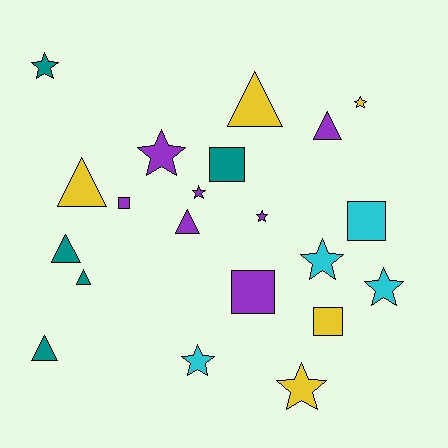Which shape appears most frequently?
Star, with 9 objects.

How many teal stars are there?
There is 1 teal star.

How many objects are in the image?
There are 21 objects.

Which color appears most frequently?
Purple, with 7 objects.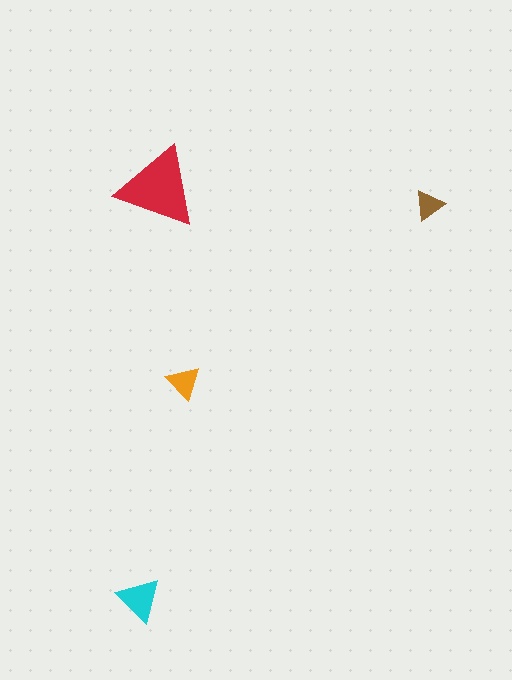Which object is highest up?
The red triangle is topmost.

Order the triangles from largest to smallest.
the red one, the cyan one, the orange one, the brown one.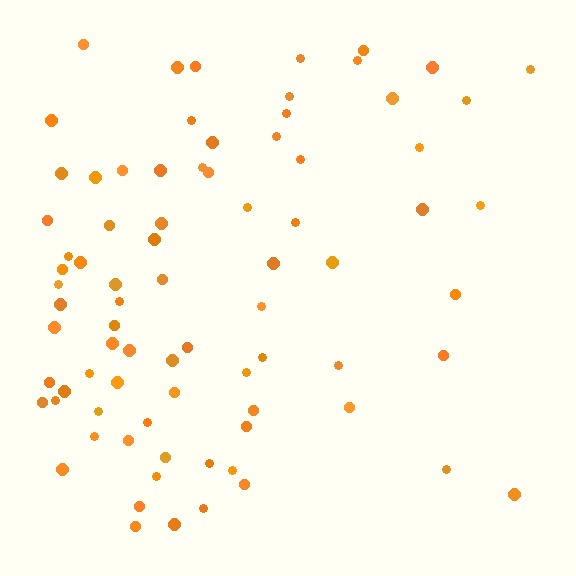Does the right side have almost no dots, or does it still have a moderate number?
Still a moderate number, just noticeably fewer than the left.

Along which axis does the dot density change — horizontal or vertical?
Horizontal.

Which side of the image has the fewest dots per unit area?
The right.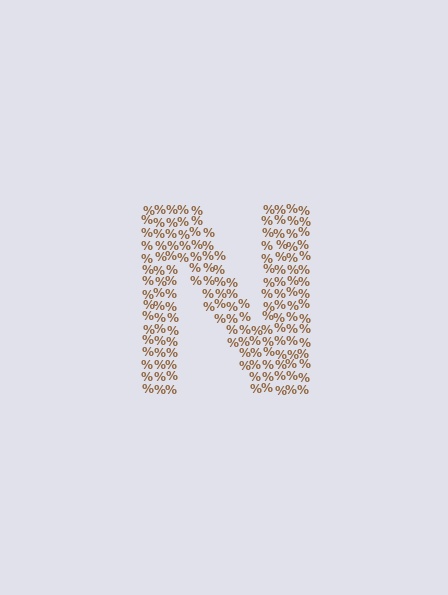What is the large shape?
The large shape is the letter N.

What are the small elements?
The small elements are percent signs.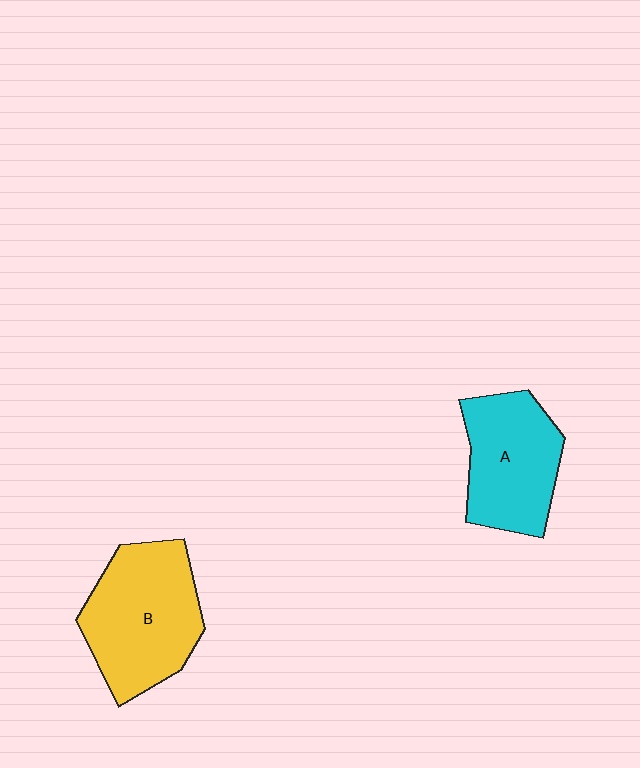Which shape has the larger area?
Shape B (yellow).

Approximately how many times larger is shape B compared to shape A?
Approximately 1.2 times.